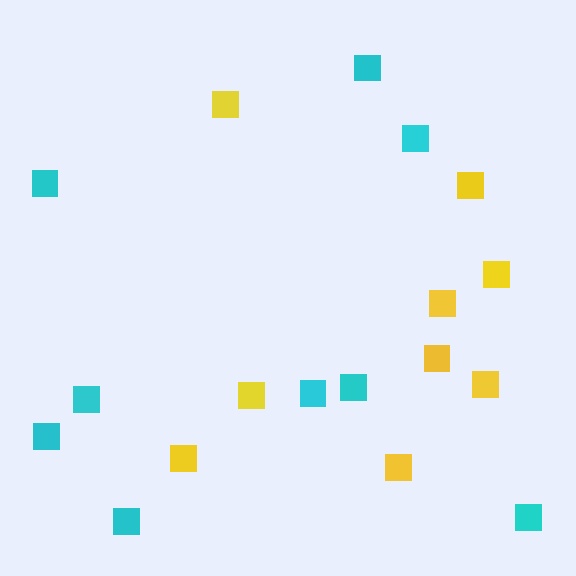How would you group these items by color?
There are 2 groups: one group of yellow squares (9) and one group of cyan squares (9).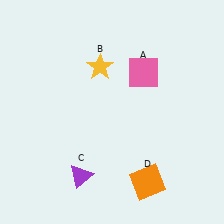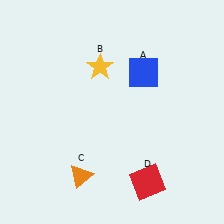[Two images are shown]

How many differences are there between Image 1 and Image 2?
There are 3 differences between the two images.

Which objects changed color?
A changed from pink to blue. C changed from purple to orange. D changed from orange to red.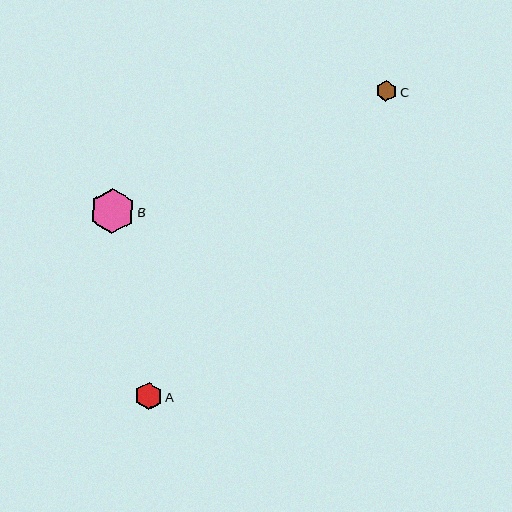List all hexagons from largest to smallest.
From largest to smallest: B, A, C.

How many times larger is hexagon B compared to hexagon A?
Hexagon B is approximately 1.7 times the size of hexagon A.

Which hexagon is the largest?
Hexagon B is the largest with a size of approximately 45 pixels.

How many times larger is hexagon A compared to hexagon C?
Hexagon A is approximately 1.3 times the size of hexagon C.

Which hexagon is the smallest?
Hexagon C is the smallest with a size of approximately 20 pixels.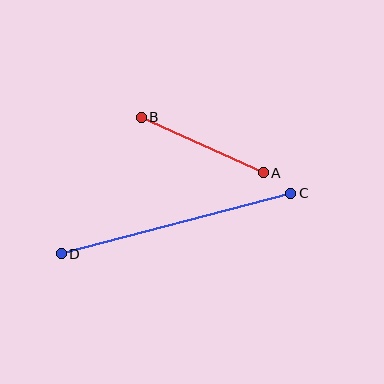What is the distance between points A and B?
The distance is approximately 134 pixels.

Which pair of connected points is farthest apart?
Points C and D are farthest apart.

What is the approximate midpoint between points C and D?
The midpoint is at approximately (176, 223) pixels.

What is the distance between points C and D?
The distance is approximately 238 pixels.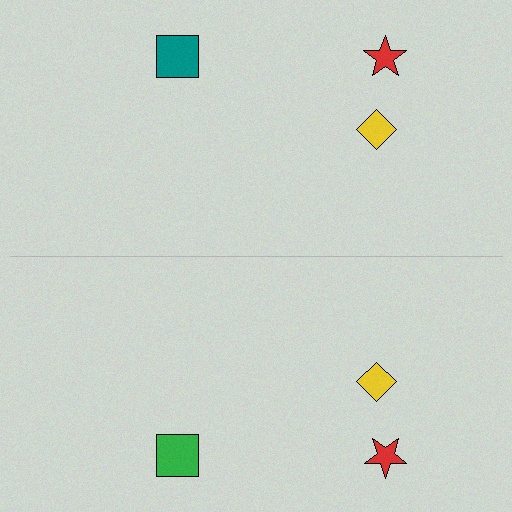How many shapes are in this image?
There are 6 shapes in this image.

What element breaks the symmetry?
The green square on the bottom side breaks the symmetry — its mirror counterpart is teal.